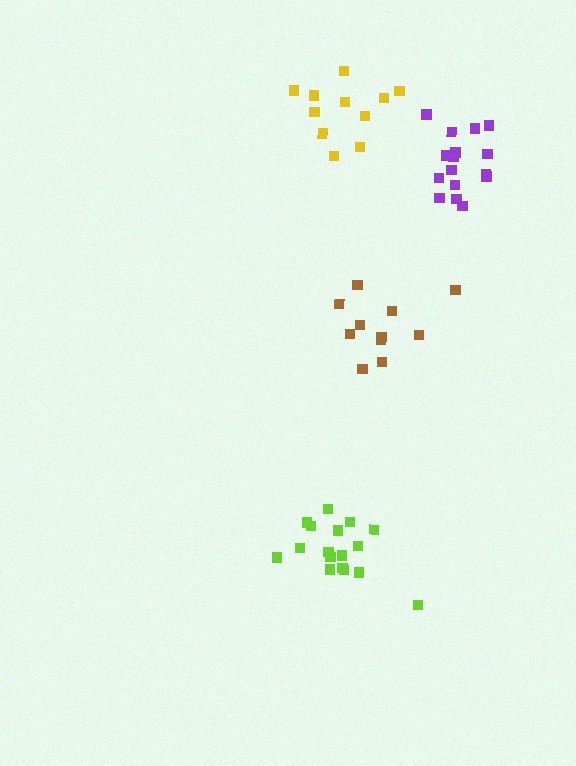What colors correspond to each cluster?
The clusters are colored: yellow, purple, brown, lime.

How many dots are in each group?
Group 1: 11 dots, Group 2: 16 dots, Group 3: 11 dots, Group 4: 17 dots (55 total).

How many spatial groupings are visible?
There are 4 spatial groupings.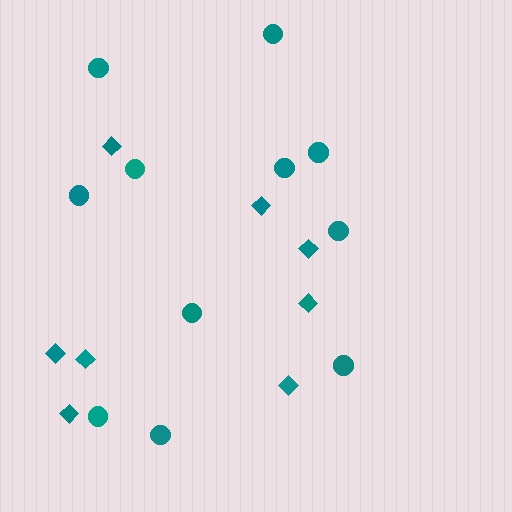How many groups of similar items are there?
There are 2 groups: one group of circles (11) and one group of diamonds (8).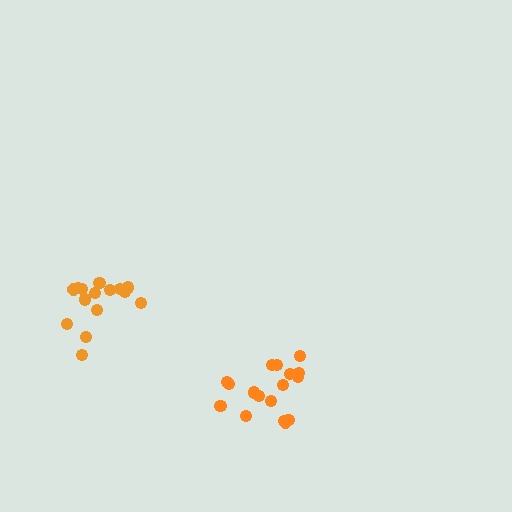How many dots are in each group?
Group 1: 15 dots, Group 2: 17 dots (32 total).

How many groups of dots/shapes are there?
There are 2 groups.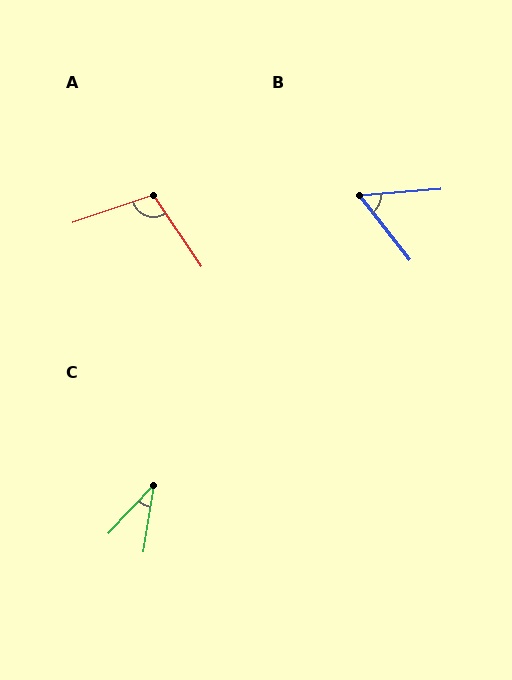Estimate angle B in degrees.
Approximately 56 degrees.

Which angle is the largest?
A, at approximately 105 degrees.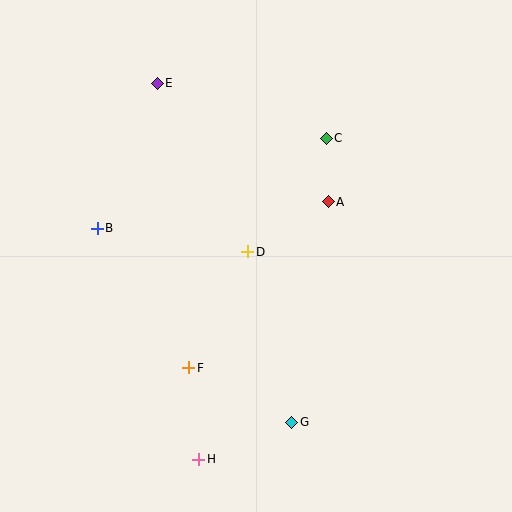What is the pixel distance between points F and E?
The distance between F and E is 286 pixels.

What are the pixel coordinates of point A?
Point A is at (328, 202).